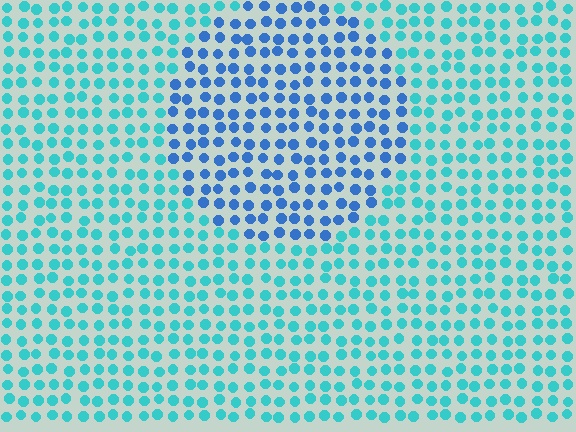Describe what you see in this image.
The image is filled with small cyan elements in a uniform arrangement. A circle-shaped region is visible where the elements are tinted to a slightly different hue, forming a subtle color boundary.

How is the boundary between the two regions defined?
The boundary is defined purely by a slight shift in hue (about 36 degrees). Spacing, size, and orientation are identical on both sides.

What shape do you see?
I see a circle.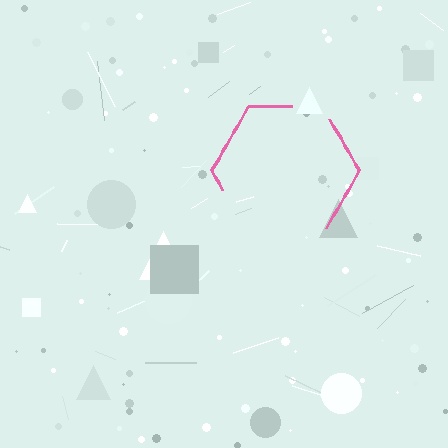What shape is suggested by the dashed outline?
The dashed outline suggests a hexagon.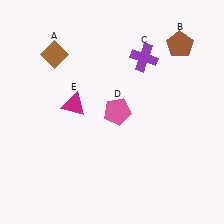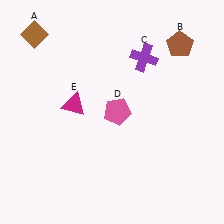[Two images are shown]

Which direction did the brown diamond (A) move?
The brown diamond (A) moved left.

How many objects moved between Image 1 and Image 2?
1 object moved between the two images.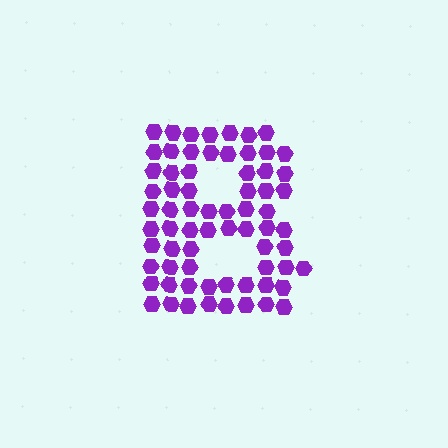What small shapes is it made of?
It is made of small hexagons.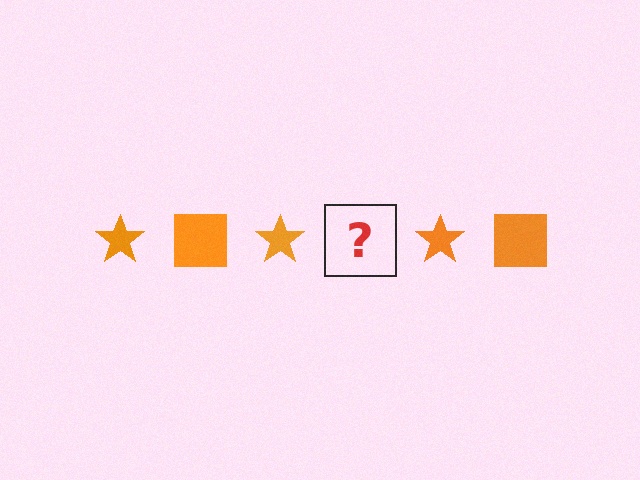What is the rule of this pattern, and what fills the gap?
The rule is that the pattern cycles through star, square shapes in orange. The gap should be filled with an orange square.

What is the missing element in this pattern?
The missing element is an orange square.